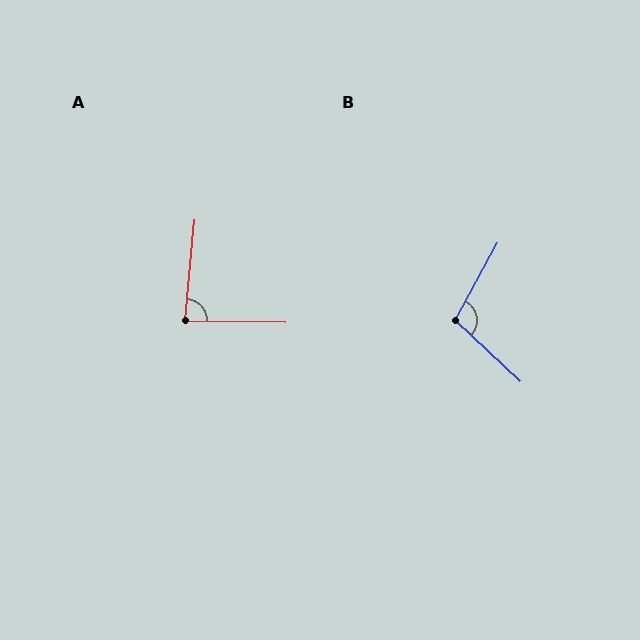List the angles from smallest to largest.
A (85°), B (104°).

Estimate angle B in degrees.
Approximately 104 degrees.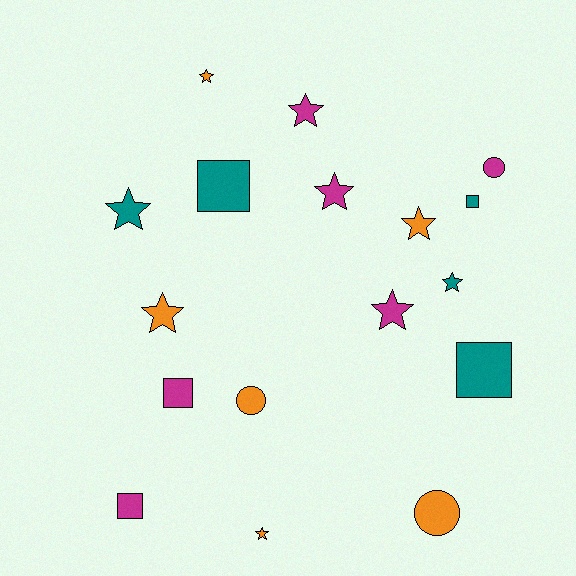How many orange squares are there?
There are no orange squares.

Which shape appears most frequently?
Star, with 9 objects.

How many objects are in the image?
There are 17 objects.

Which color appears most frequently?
Orange, with 6 objects.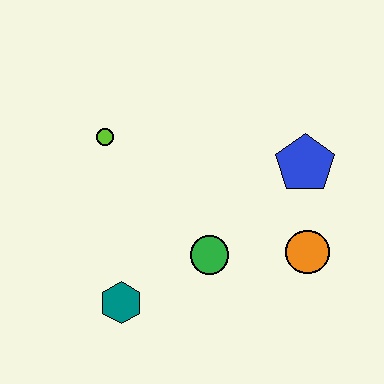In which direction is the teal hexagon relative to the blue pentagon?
The teal hexagon is to the left of the blue pentagon.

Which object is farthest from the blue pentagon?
The teal hexagon is farthest from the blue pentagon.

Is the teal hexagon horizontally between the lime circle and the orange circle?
Yes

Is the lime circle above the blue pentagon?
Yes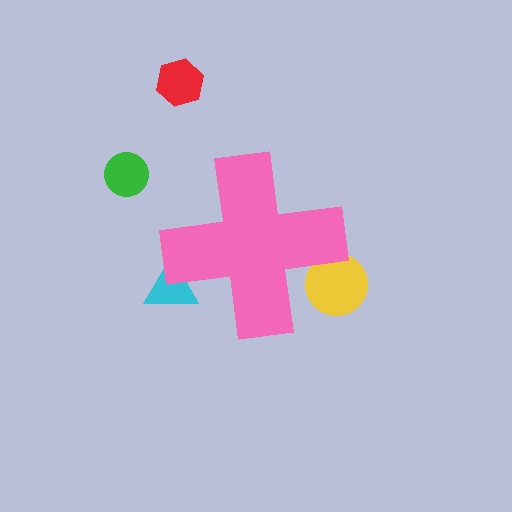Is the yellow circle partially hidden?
Yes, the yellow circle is partially hidden behind the pink cross.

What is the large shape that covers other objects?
A pink cross.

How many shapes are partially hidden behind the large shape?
2 shapes are partially hidden.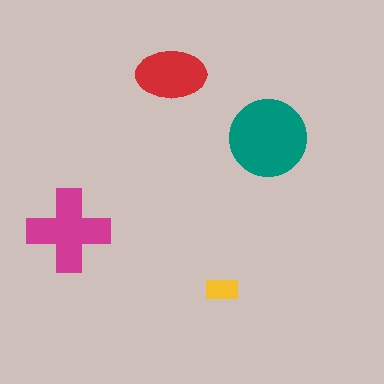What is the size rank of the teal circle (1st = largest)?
1st.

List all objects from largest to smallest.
The teal circle, the magenta cross, the red ellipse, the yellow rectangle.